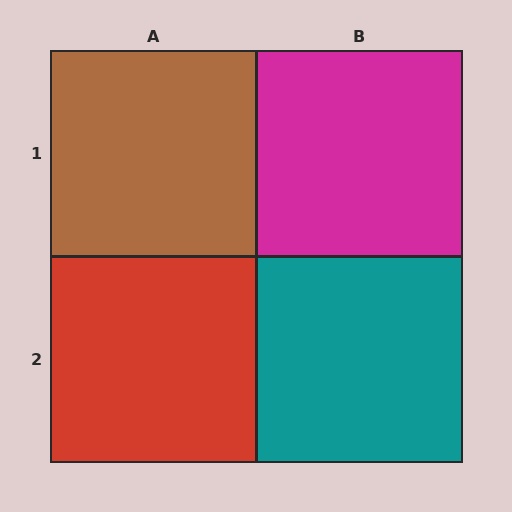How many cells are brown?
1 cell is brown.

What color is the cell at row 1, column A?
Brown.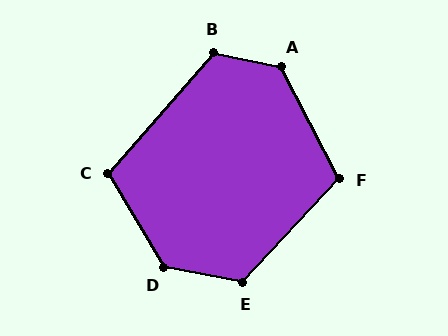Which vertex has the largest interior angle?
D, at approximately 132 degrees.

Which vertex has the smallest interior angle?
C, at approximately 108 degrees.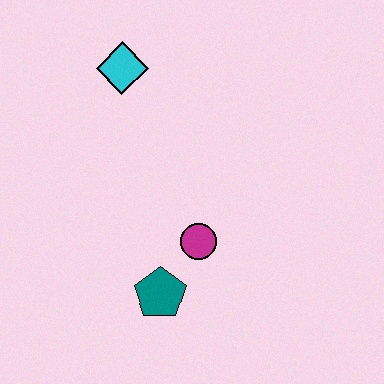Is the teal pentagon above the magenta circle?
No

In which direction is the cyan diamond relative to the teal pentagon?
The cyan diamond is above the teal pentagon.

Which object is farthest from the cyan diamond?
The teal pentagon is farthest from the cyan diamond.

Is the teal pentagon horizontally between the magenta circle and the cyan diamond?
Yes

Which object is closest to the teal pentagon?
The magenta circle is closest to the teal pentagon.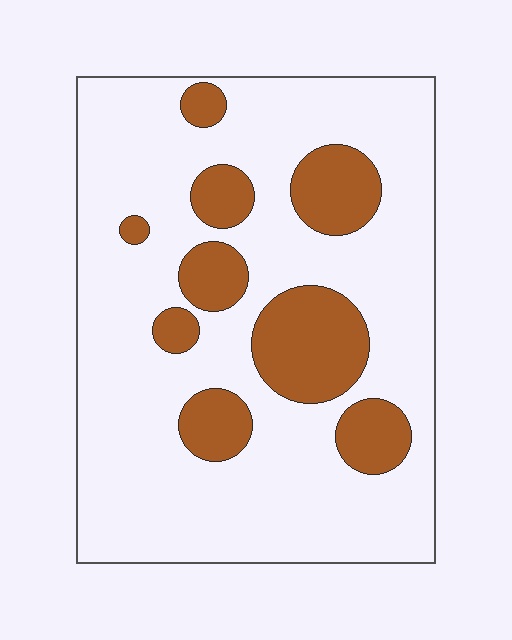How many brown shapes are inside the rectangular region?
9.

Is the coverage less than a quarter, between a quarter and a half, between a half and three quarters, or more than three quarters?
Less than a quarter.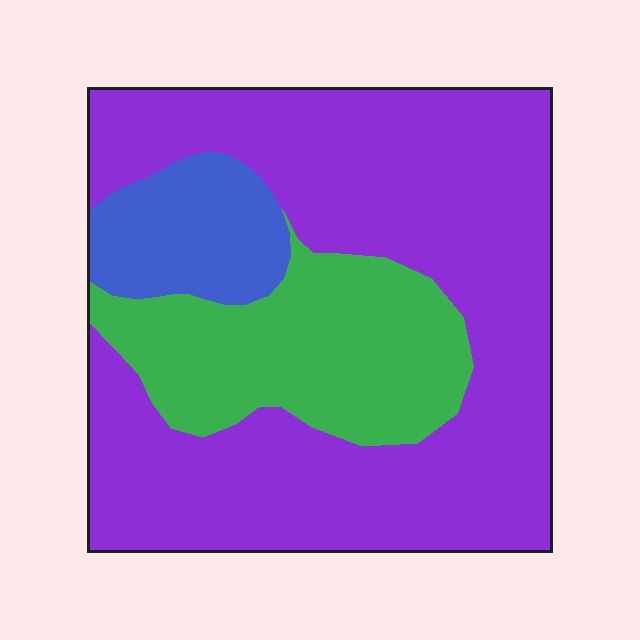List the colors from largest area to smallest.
From largest to smallest: purple, green, blue.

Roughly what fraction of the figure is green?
Green takes up about one quarter (1/4) of the figure.